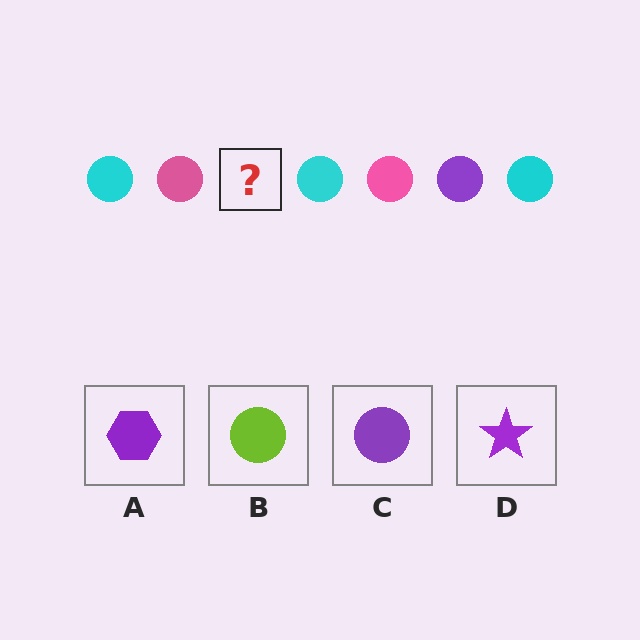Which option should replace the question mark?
Option C.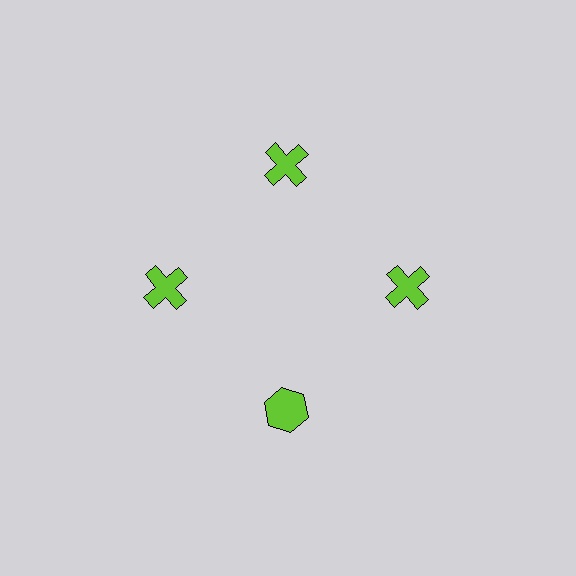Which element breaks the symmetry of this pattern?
The lime hexagon at roughly the 6 o'clock position breaks the symmetry. All other shapes are lime crosses.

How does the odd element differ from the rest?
It has a different shape: hexagon instead of cross.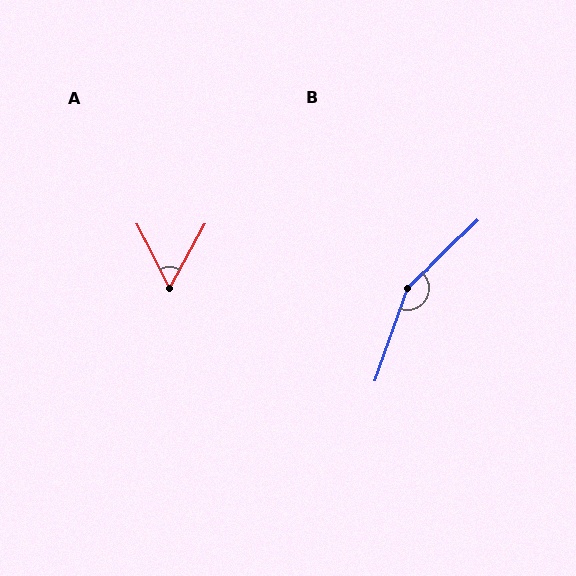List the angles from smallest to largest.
A (55°), B (154°).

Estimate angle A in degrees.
Approximately 55 degrees.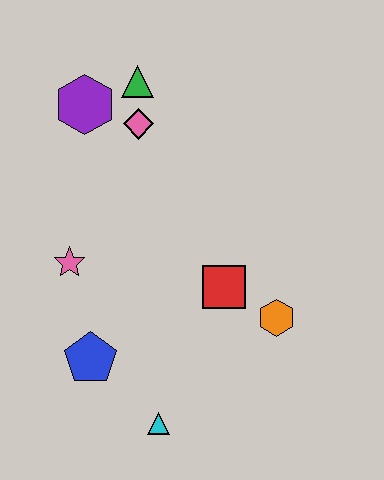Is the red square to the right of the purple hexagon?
Yes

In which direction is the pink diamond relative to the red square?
The pink diamond is above the red square.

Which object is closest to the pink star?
The blue pentagon is closest to the pink star.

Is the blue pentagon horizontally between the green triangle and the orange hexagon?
No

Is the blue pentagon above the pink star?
No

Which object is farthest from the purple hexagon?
The cyan triangle is farthest from the purple hexagon.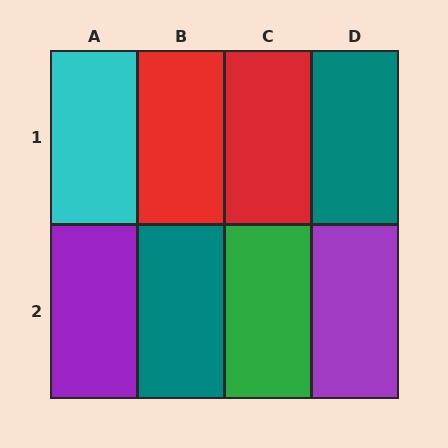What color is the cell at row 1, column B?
Red.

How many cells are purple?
2 cells are purple.